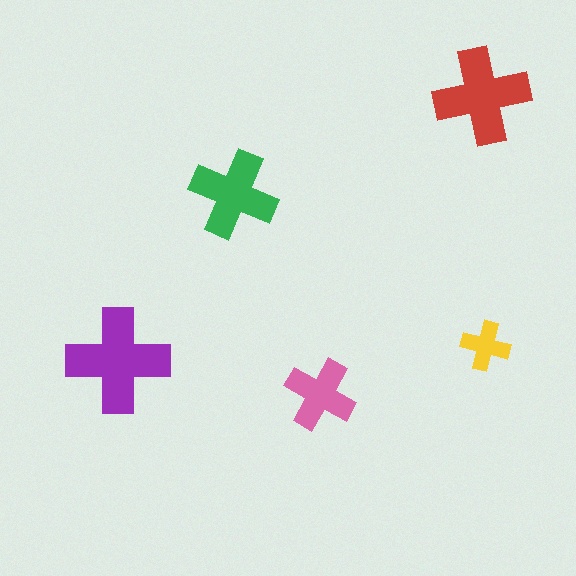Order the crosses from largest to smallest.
the purple one, the red one, the green one, the pink one, the yellow one.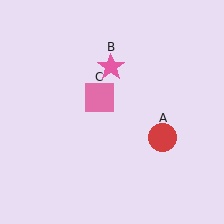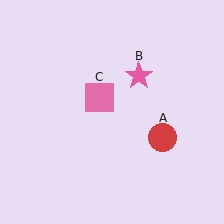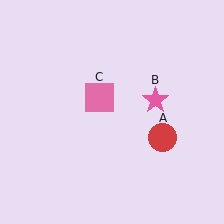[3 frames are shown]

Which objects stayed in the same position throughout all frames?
Red circle (object A) and pink square (object C) remained stationary.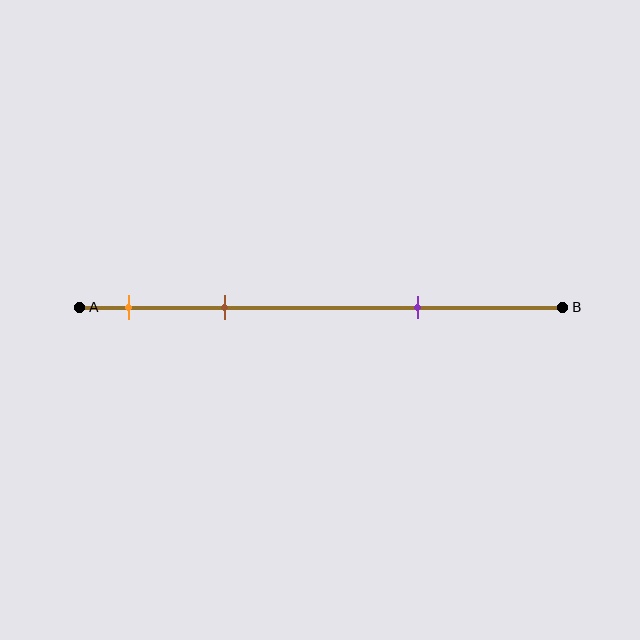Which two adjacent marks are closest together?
The orange and brown marks are the closest adjacent pair.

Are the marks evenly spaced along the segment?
No, the marks are not evenly spaced.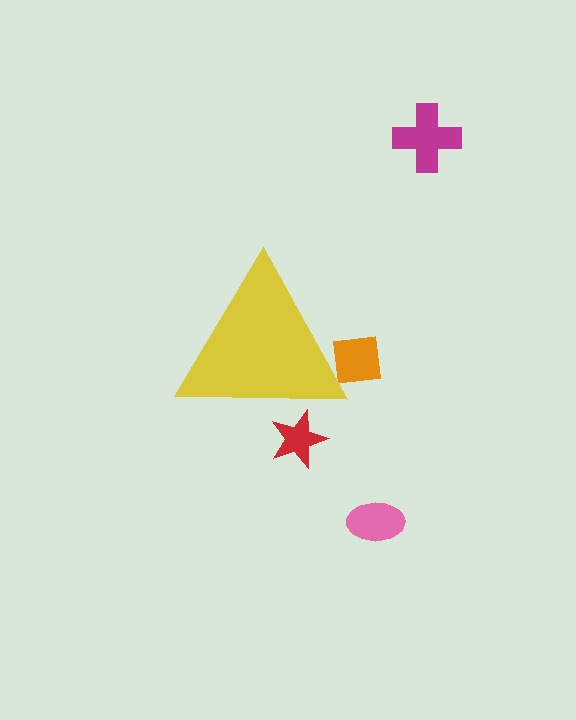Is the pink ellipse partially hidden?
No, the pink ellipse is fully visible.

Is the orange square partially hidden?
Yes, the orange square is partially hidden behind the yellow triangle.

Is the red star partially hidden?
Yes, the red star is partially hidden behind the yellow triangle.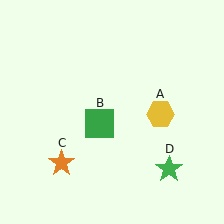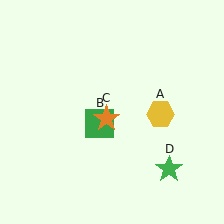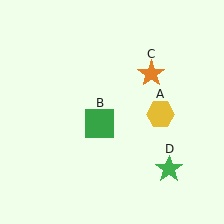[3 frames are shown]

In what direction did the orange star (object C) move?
The orange star (object C) moved up and to the right.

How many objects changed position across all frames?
1 object changed position: orange star (object C).